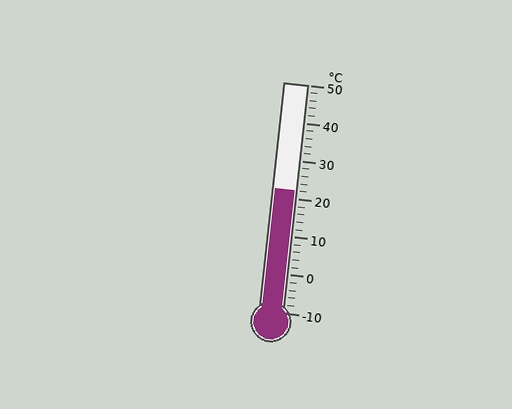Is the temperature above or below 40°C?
The temperature is below 40°C.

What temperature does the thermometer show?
The thermometer shows approximately 22°C.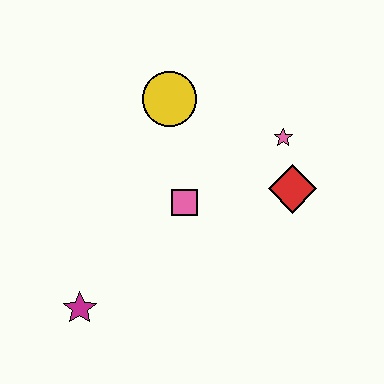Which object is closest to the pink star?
The red diamond is closest to the pink star.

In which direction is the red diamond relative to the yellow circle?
The red diamond is to the right of the yellow circle.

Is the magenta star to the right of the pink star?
No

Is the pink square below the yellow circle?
Yes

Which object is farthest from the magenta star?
The pink star is farthest from the magenta star.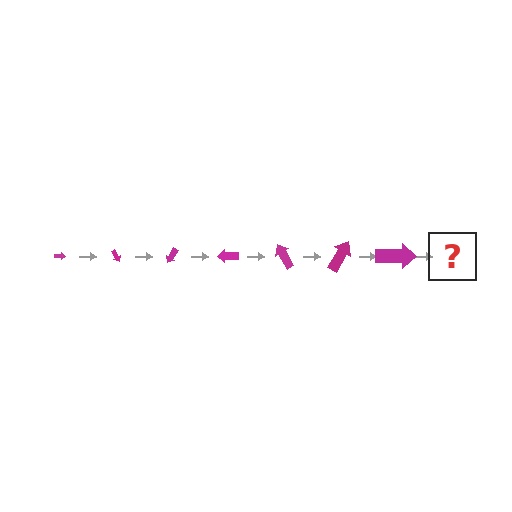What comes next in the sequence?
The next element should be an arrow, larger than the previous one and rotated 420 degrees from the start.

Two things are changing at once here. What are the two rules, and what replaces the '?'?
The two rules are that the arrow grows larger each step and it rotates 60 degrees each step. The '?' should be an arrow, larger than the previous one and rotated 420 degrees from the start.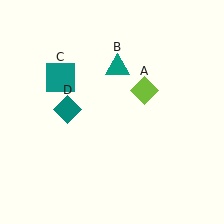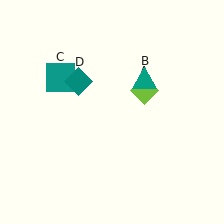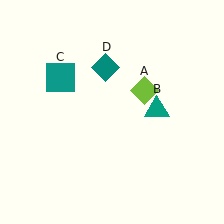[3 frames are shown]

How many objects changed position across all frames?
2 objects changed position: teal triangle (object B), teal diamond (object D).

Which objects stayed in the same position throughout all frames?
Lime diamond (object A) and teal square (object C) remained stationary.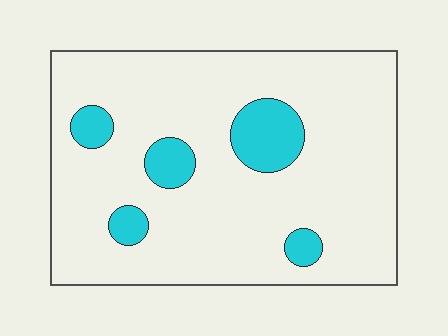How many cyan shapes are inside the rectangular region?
5.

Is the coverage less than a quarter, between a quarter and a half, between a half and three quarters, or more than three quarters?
Less than a quarter.